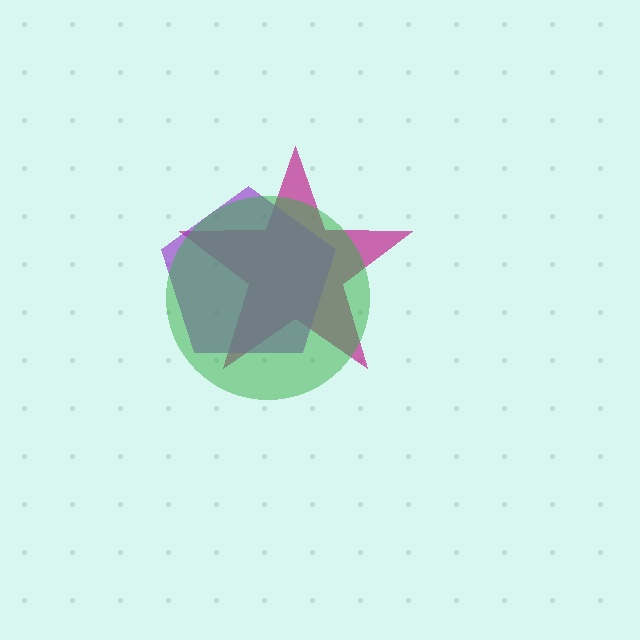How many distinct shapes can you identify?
There are 3 distinct shapes: a magenta star, a purple pentagon, a green circle.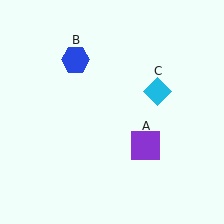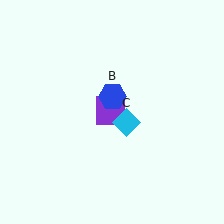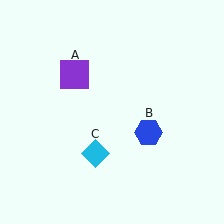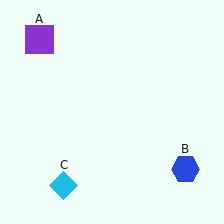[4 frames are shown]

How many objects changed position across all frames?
3 objects changed position: purple square (object A), blue hexagon (object B), cyan diamond (object C).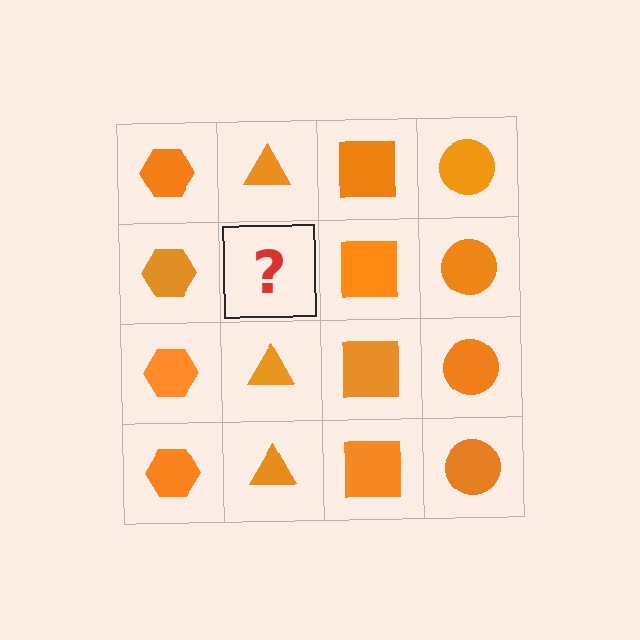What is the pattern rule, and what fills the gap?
The rule is that each column has a consistent shape. The gap should be filled with an orange triangle.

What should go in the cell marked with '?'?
The missing cell should contain an orange triangle.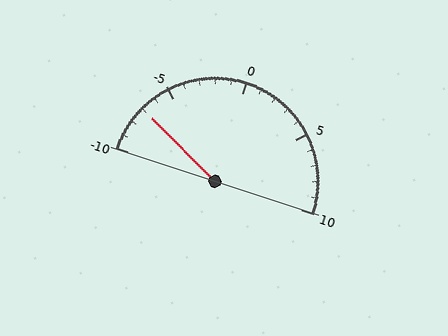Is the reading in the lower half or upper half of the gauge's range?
The reading is in the lower half of the range (-10 to 10).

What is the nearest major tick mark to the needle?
The nearest major tick mark is -5.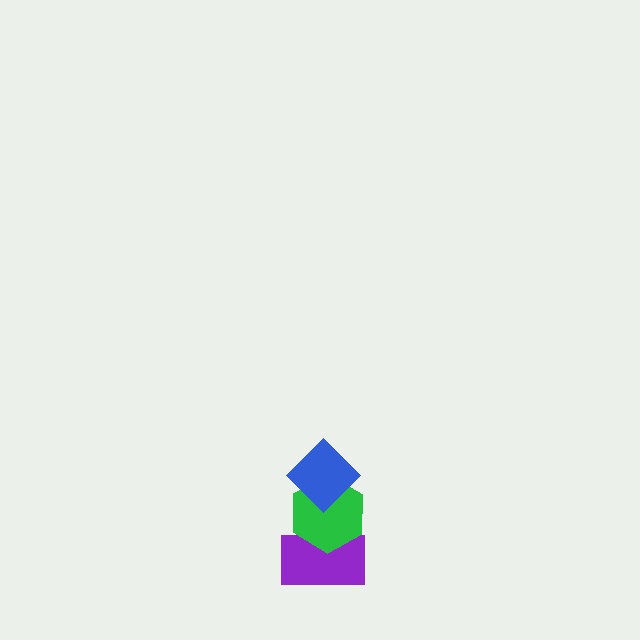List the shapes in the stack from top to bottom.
From top to bottom: the blue diamond, the green hexagon, the purple rectangle.